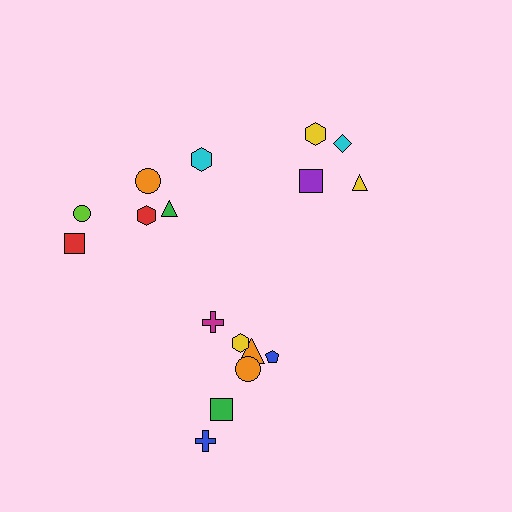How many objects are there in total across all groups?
There are 17 objects.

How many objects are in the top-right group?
There are 4 objects.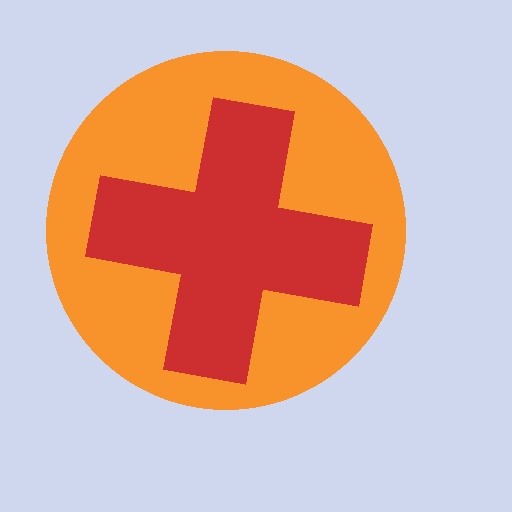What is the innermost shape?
The red cross.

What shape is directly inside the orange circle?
The red cross.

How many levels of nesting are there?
2.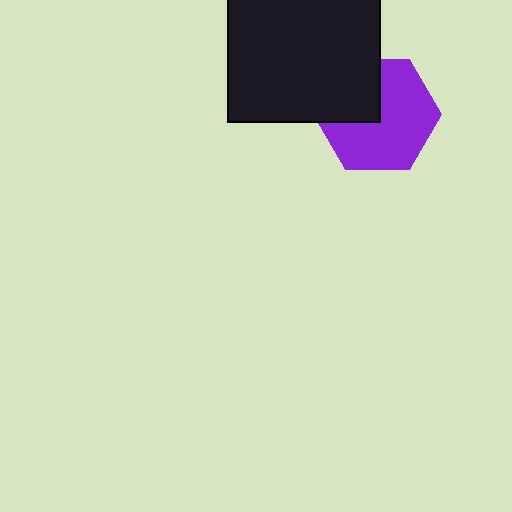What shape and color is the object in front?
The object in front is a black square.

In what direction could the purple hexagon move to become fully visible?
The purple hexagon could move toward the lower-right. That would shift it out from behind the black square entirely.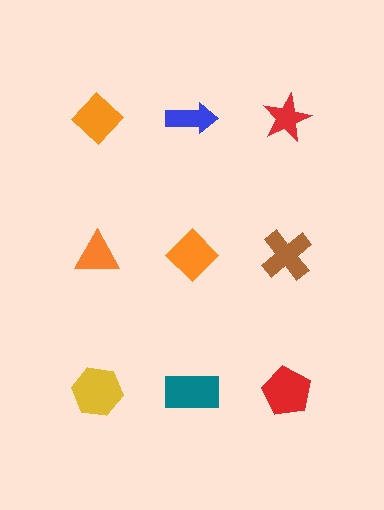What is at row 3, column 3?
A red pentagon.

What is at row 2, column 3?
A brown cross.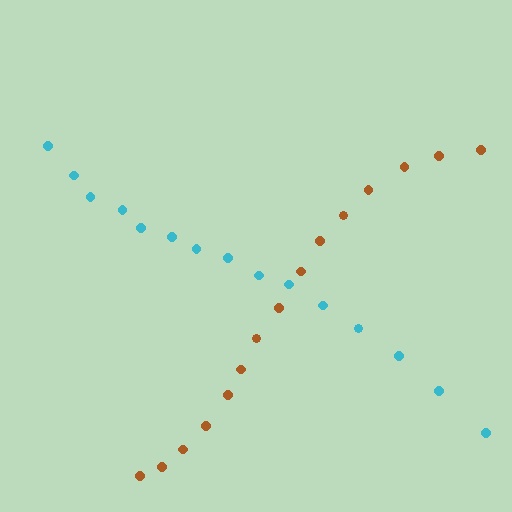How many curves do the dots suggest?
There are 2 distinct paths.